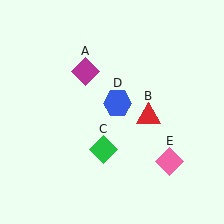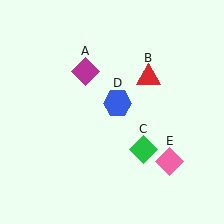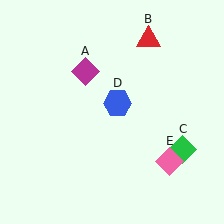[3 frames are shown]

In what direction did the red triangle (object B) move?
The red triangle (object B) moved up.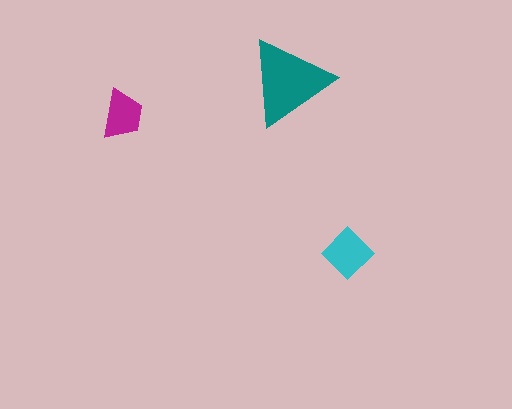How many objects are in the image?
There are 3 objects in the image.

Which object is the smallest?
The magenta trapezoid.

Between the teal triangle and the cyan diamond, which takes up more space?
The teal triangle.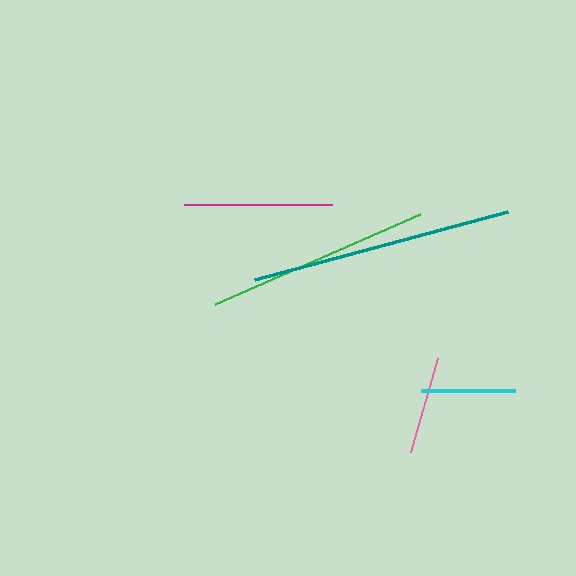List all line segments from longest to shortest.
From longest to shortest: teal, green, magenta, pink, cyan.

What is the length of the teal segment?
The teal segment is approximately 262 pixels long.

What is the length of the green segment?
The green segment is approximately 224 pixels long.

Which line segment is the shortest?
The cyan line is the shortest at approximately 94 pixels.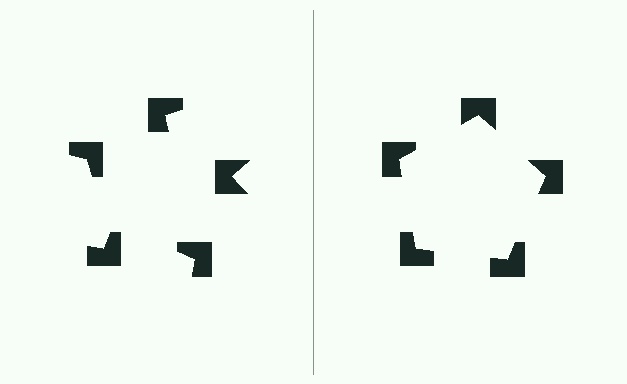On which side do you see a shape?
An illusory pentagon appears on the right side. On the left side the wedge cuts are rotated, so no coherent shape forms.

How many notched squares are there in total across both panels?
10 — 5 on each side.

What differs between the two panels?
The notched squares are positioned identically on both sides; only the wedge orientations differ. On the right they align to a pentagon; on the left they are misaligned.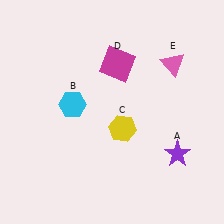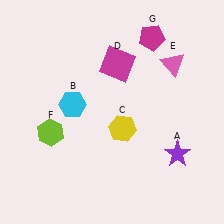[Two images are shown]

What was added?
A lime hexagon (F), a magenta pentagon (G) were added in Image 2.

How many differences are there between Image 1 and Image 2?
There are 2 differences between the two images.